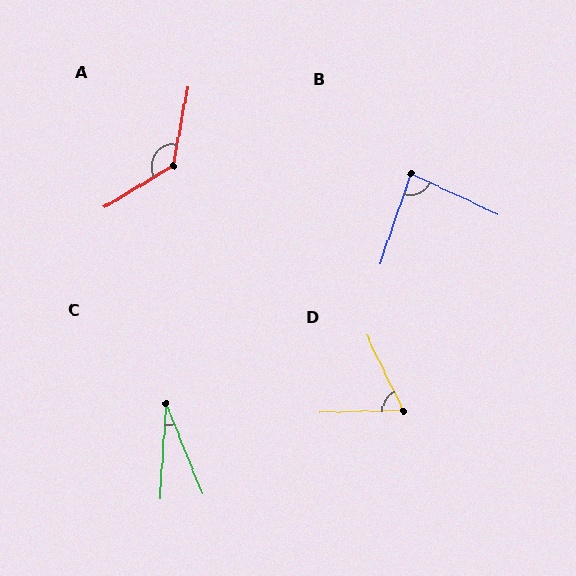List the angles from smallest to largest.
C (26°), D (66°), B (84°), A (132°).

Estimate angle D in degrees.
Approximately 66 degrees.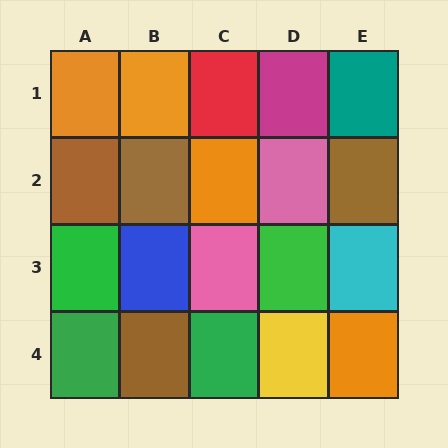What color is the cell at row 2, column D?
Pink.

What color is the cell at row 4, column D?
Yellow.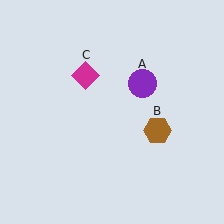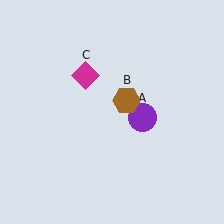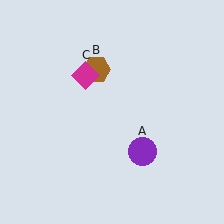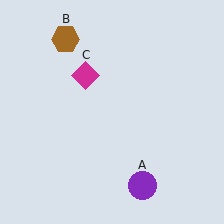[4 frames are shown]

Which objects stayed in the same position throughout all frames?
Magenta diamond (object C) remained stationary.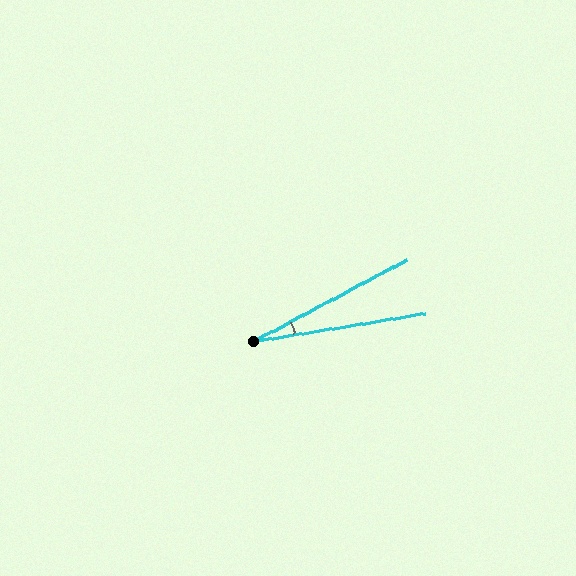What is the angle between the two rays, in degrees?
Approximately 19 degrees.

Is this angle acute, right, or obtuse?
It is acute.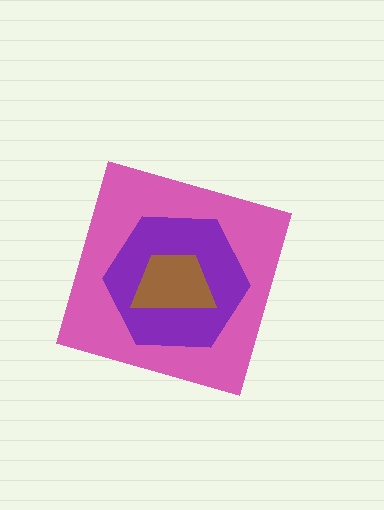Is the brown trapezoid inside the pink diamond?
Yes.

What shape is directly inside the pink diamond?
The purple hexagon.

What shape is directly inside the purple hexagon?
The brown trapezoid.